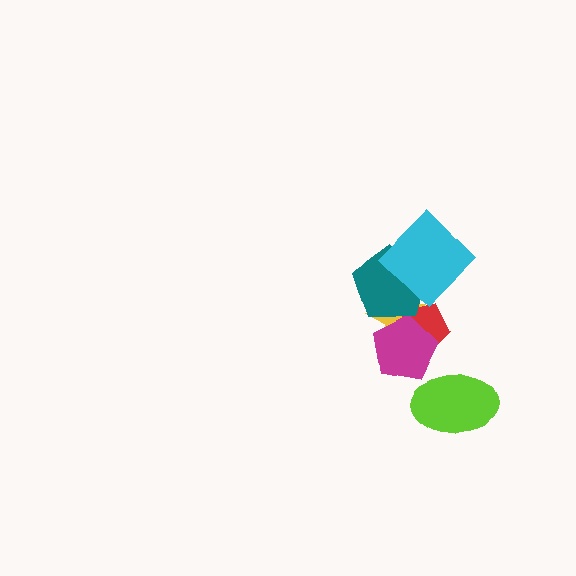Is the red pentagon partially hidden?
Yes, it is partially covered by another shape.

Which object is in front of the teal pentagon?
The cyan diamond is in front of the teal pentagon.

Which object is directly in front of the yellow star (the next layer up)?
The red pentagon is directly in front of the yellow star.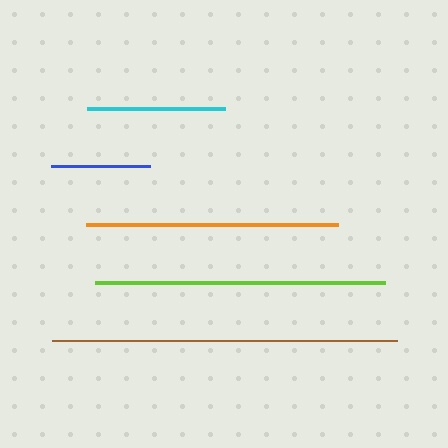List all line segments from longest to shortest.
From longest to shortest: brown, lime, orange, cyan, blue.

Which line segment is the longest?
The brown line is the longest at approximately 345 pixels.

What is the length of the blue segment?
The blue segment is approximately 99 pixels long.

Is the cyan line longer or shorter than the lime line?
The lime line is longer than the cyan line.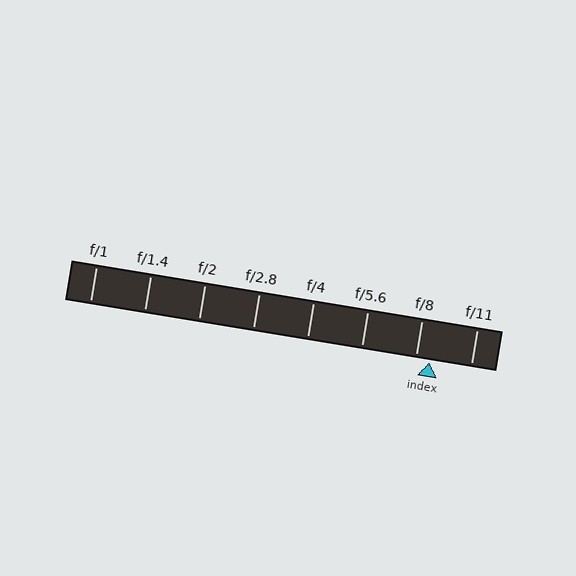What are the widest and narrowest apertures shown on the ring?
The widest aperture shown is f/1 and the narrowest is f/11.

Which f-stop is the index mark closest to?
The index mark is closest to f/8.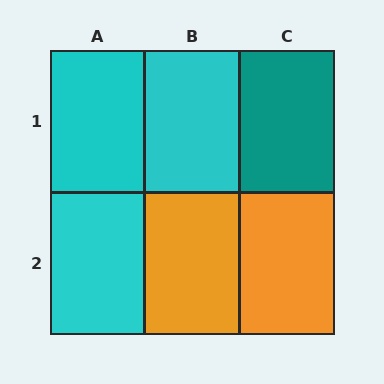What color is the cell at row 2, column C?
Orange.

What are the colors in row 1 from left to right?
Cyan, cyan, teal.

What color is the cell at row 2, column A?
Cyan.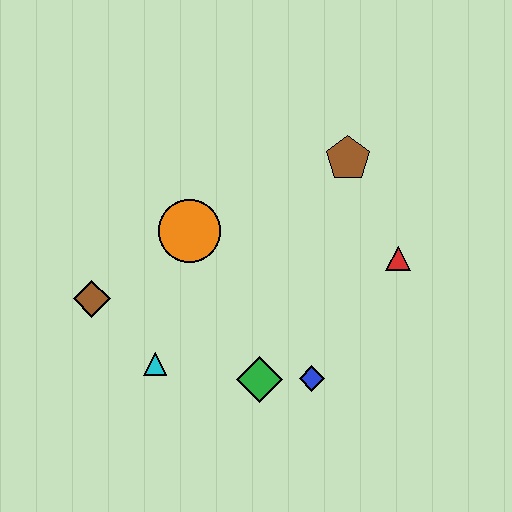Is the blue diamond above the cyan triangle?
No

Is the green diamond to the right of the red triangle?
No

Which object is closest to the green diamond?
The blue diamond is closest to the green diamond.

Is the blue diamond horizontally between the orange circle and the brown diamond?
No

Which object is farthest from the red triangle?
The brown diamond is farthest from the red triangle.